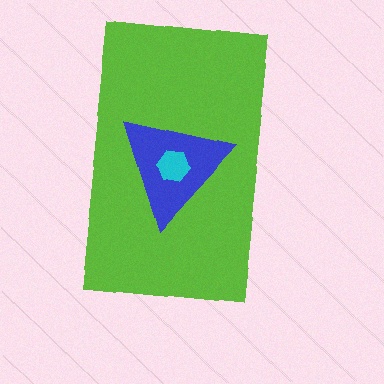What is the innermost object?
The cyan hexagon.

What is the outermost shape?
The lime rectangle.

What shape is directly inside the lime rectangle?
The blue triangle.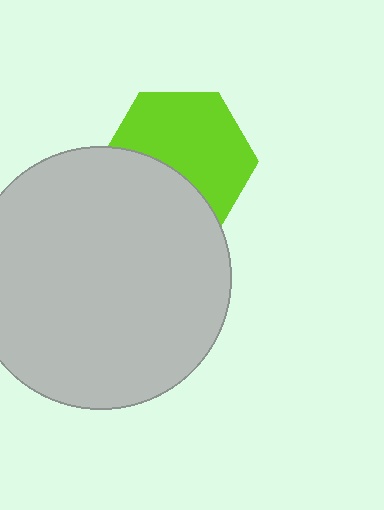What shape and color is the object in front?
The object in front is a light gray circle.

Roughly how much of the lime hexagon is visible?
About half of it is visible (roughly 62%).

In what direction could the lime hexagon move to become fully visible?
The lime hexagon could move up. That would shift it out from behind the light gray circle entirely.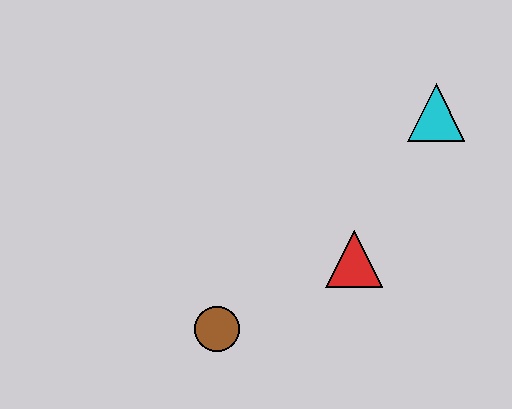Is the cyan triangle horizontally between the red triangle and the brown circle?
No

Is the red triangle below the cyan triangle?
Yes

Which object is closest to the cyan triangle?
The red triangle is closest to the cyan triangle.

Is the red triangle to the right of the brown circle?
Yes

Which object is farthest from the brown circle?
The cyan triangle is farthest from the brown circle.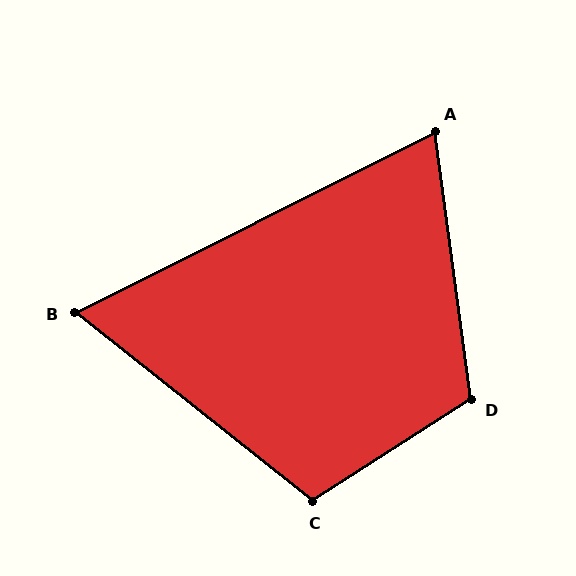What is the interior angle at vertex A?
Approximately 71 degrees (acute).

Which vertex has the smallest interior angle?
B, at approximately 65 degrees.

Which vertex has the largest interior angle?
D, at approximately 115 degrees.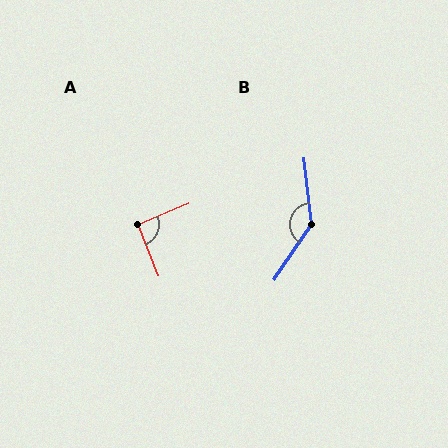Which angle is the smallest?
A, at approximately 90 degrees.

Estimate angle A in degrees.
Approximately 90 degrees.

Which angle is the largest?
B, at approximately 140 degrees.